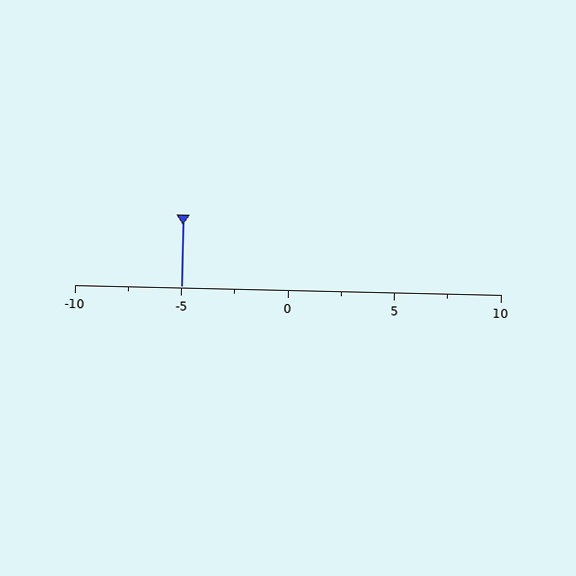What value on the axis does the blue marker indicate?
The marker indicates approximately -5.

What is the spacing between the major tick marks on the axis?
The major ticks are spaced 5 apart.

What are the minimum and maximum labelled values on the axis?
The axis runs from -10 to 10.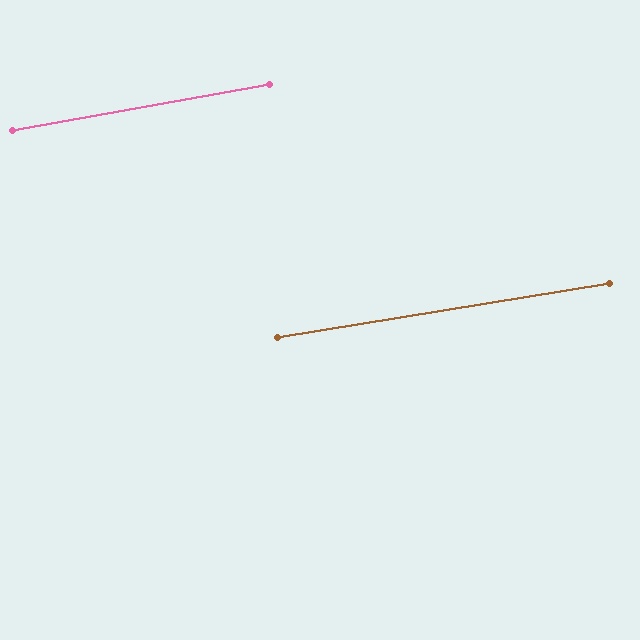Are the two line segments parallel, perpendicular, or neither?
Parallel — their directions differ by only 1.0°.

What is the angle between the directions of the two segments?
Approximately 1 degree.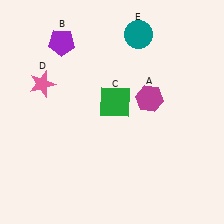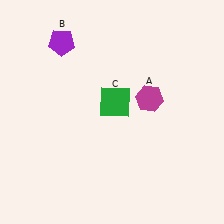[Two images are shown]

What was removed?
The pink star (D), the teal circle (E) were removed in Image 2.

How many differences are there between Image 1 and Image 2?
There are 2 differences between the two images.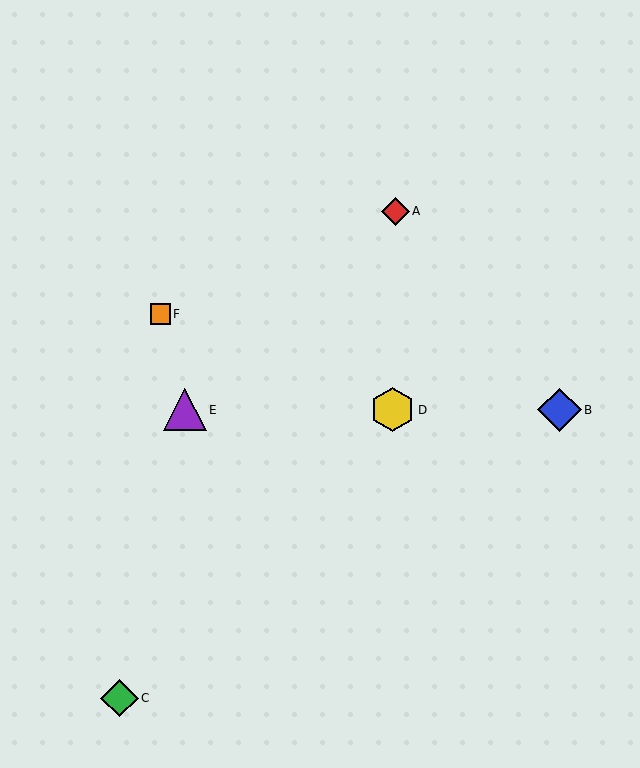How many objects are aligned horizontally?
3 objects (B, D, E) are aligned horizontally.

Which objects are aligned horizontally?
Objects B, D, E are aligned horizontally.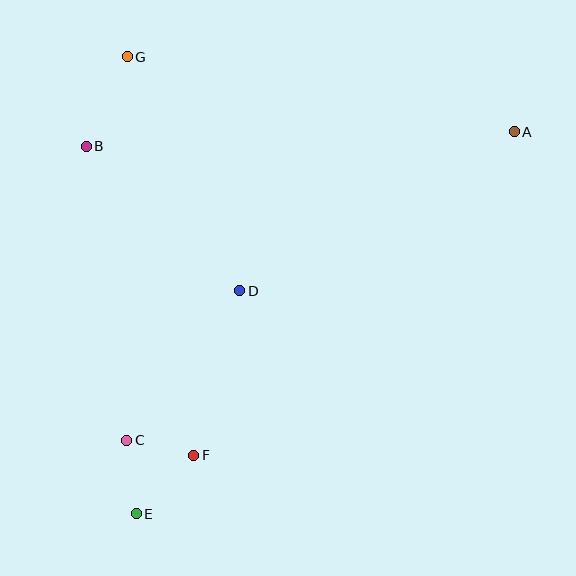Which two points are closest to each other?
Points C and F are closest to each other.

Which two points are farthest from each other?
Points A and E are farthest from each other.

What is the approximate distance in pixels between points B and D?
The distance between B and D is approximately 211 pixels.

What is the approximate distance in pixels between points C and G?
The distance between C and G is approximately 384 pixels.